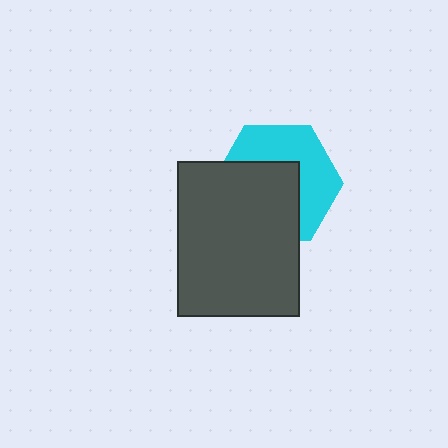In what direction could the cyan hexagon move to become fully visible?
The cyan hexagon could move toward the upper-right. That would shift it out from behind the dark gray rectangle entirely.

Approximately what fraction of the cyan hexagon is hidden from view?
Roughly 52% of the cyan hexagon is hidden behind the dark gray rectangle.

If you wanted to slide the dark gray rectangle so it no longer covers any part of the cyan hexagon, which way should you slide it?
Slide it toward the lower-left — that is the most direct way to separate the two shapes.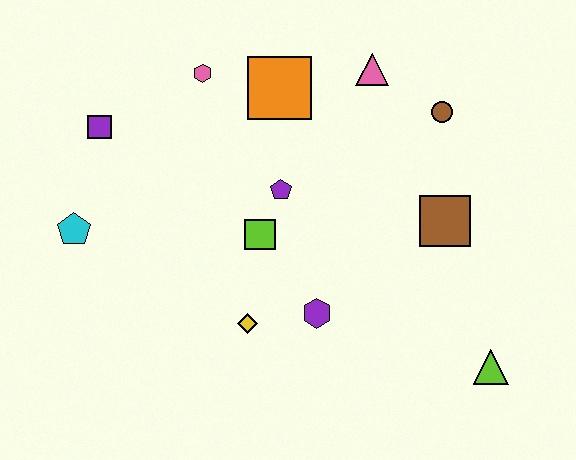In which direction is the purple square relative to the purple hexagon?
The purple square is to the left of the purple hexagon.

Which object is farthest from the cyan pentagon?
The lime triangle is farthest from the cyan pentagon.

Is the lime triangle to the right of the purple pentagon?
Yes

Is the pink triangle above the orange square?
Yes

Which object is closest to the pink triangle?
The brown circle is closest to the pink triangle.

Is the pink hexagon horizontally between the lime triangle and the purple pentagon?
No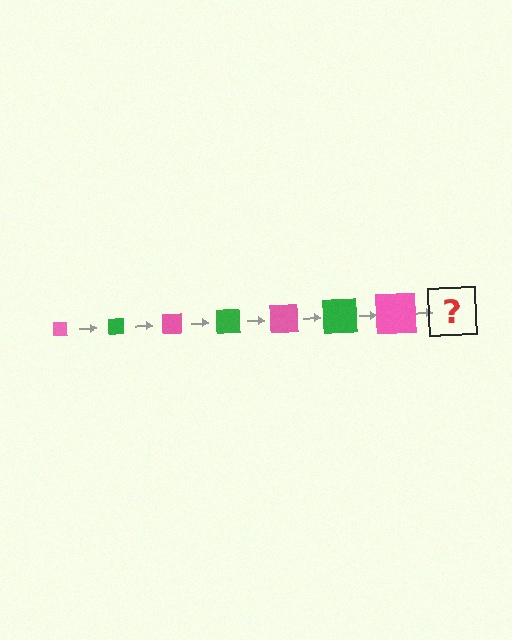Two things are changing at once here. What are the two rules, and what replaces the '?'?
The two rules are that the square grows larger each step and the color cycles through pink and green. The '?' should be a green square, larger than the previous one.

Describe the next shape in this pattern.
It should be a green square, larger than the previous one.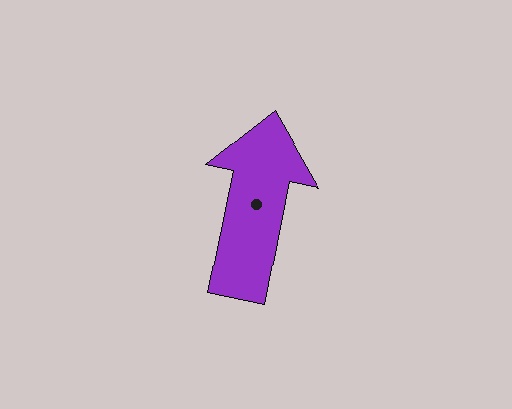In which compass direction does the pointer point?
North.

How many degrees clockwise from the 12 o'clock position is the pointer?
Approximately 11 degrees.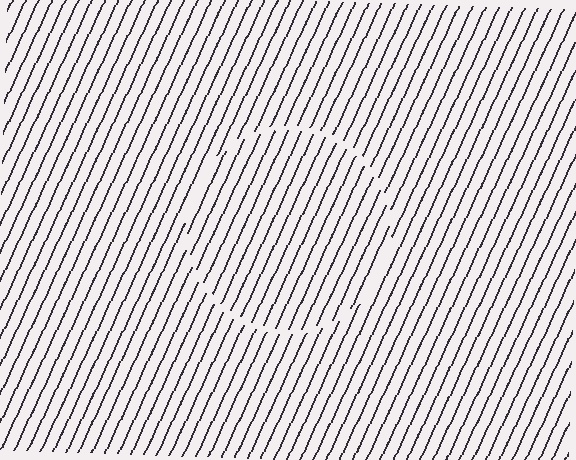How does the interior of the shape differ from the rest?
The interior of the shape contains the same grating, shifted by half a period — the contour is defined by the phase discontinuity where line-ends from the inner and outer gratings abut.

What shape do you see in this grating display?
An illusory circle. The interior of the shape contains the same grating, shifted by half a period — the contour is defined by the phase discontinuity where line-ends from the inner and outer gratings abut.